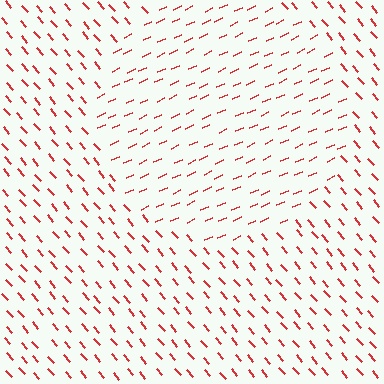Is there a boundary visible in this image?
Yes, there is a texture boundary formed by a change in line orientation.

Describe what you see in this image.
The image is filled with small red line segments. A circle region in the image has lines oriented differently from the surrounding lines, creating a visible texture boundary.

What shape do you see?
I see a circle.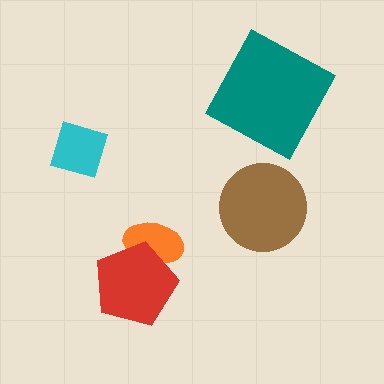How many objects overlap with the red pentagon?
1 object overlaps with the red pentagon.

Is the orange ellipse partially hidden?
Yes, it is partially covered by another shape.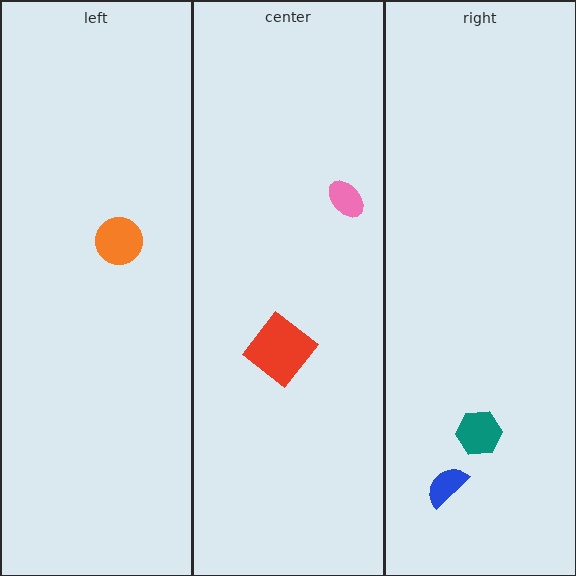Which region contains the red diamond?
The center region.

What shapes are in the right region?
The blue semicircle, the teal hexagon.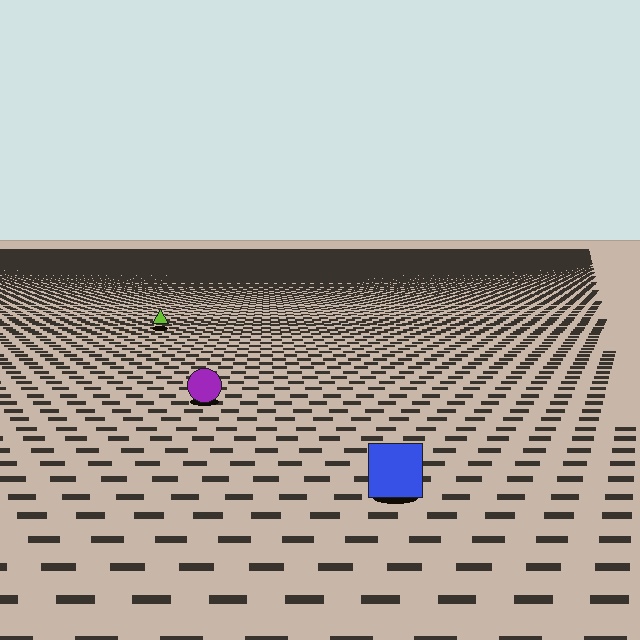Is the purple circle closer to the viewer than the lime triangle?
Yes. The purple circle is closer — you can tell from the texture gradient: the ground texture is coarser near it.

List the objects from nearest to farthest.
From nearest to farthest: the blue square, the purple circle, the lime triangle.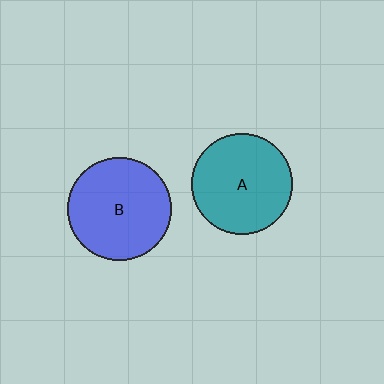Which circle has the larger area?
Circle B (blue).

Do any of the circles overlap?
No, none of the circles overlap.